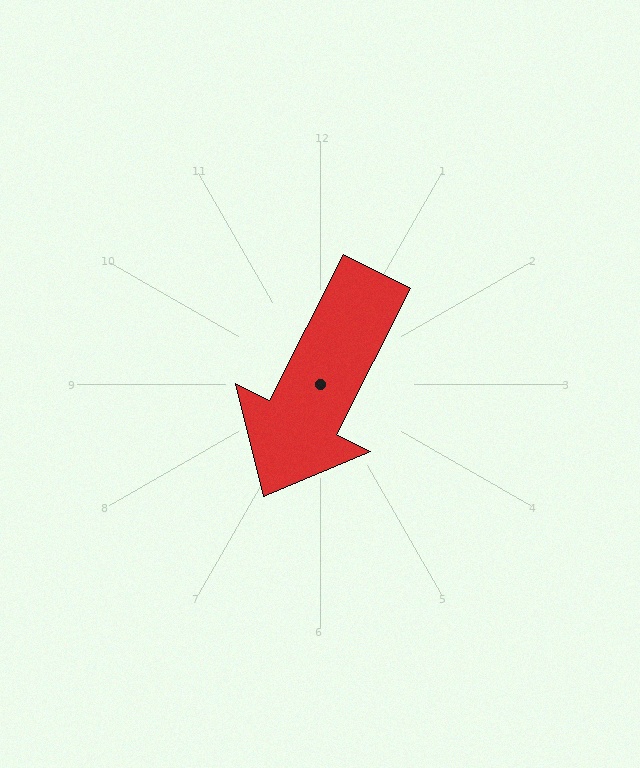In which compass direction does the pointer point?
Southwest.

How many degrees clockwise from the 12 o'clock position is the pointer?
Approximately 207 degrees.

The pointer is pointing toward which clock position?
Roughly 7 o'clock.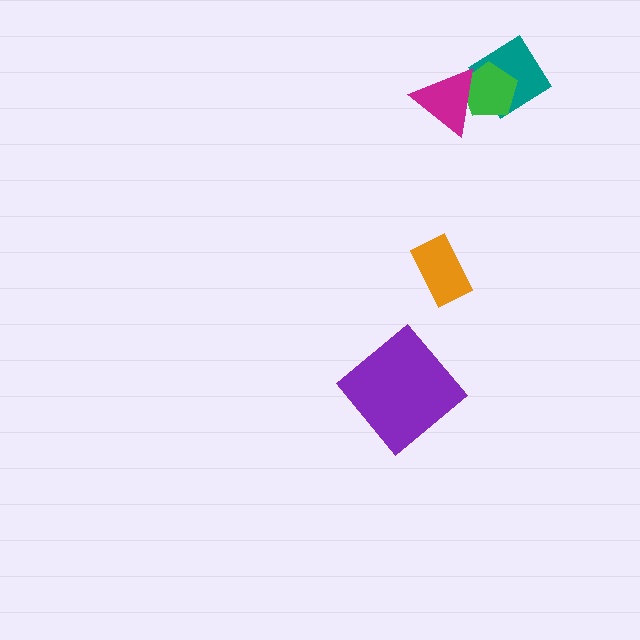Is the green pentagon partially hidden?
Yes, it is partially covered by another shape.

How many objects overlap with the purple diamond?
0 objects overlap with the purple diamond.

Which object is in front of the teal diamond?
The green pentagon is in front of the teal diamond.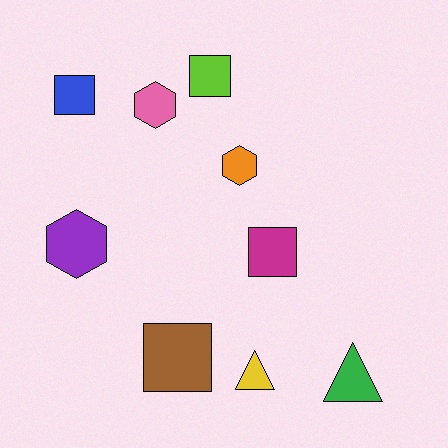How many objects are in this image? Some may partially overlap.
There are 9 objects.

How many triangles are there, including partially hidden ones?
There are 2 triangles.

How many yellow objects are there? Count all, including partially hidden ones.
There is 1 yellow object.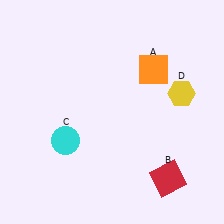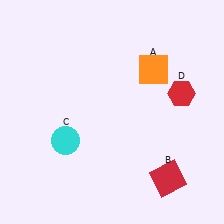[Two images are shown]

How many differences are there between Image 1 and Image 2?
There is 1 difference between the two images.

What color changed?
The hexagon (D) changed from yellow in Image 1 to red in Image 2.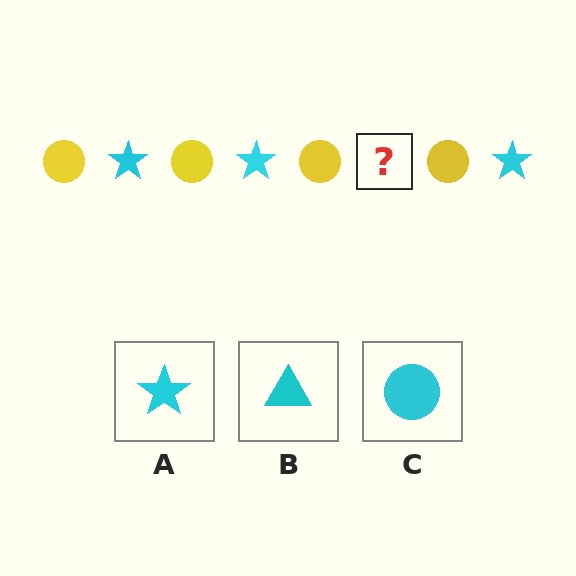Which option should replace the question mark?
Option A.